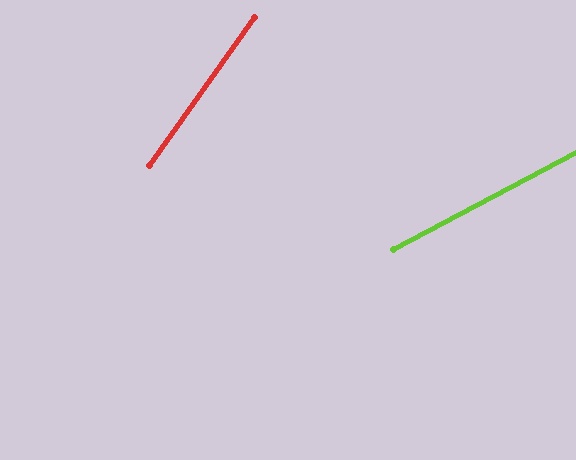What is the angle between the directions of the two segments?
Approximately 27 degrees.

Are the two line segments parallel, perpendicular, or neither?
Neither parallel nor perpendicular — they differ by about 27°.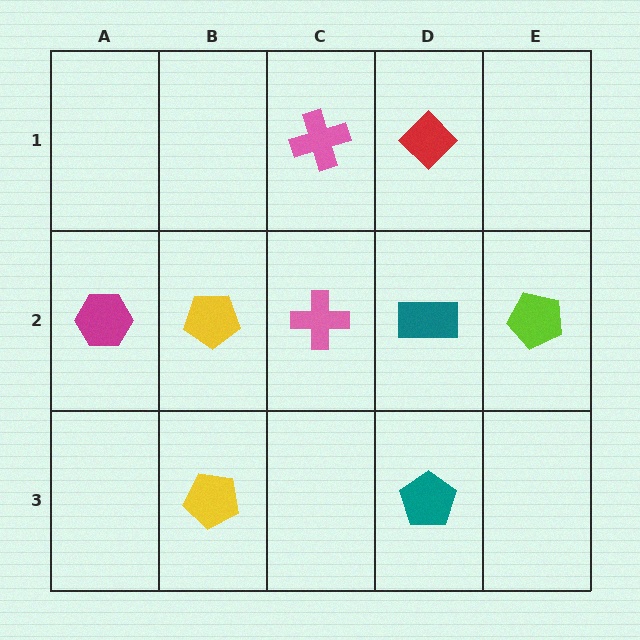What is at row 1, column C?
A pink cross.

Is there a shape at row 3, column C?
No, that cell is empty.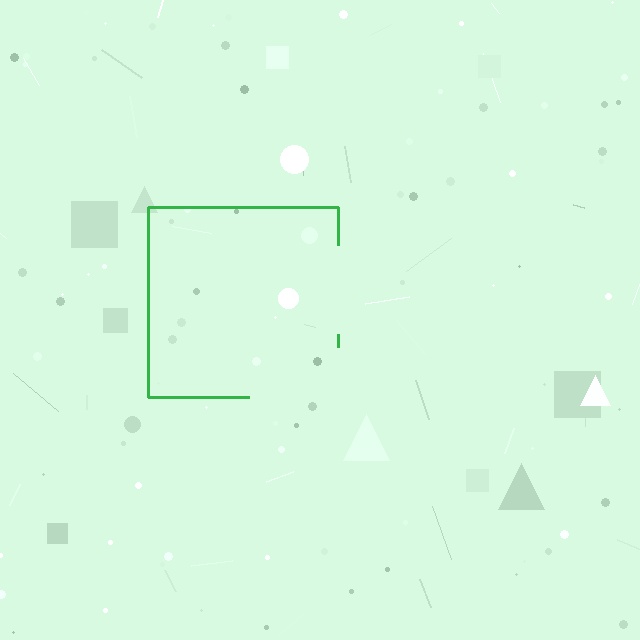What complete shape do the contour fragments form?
The contour fragments form a square.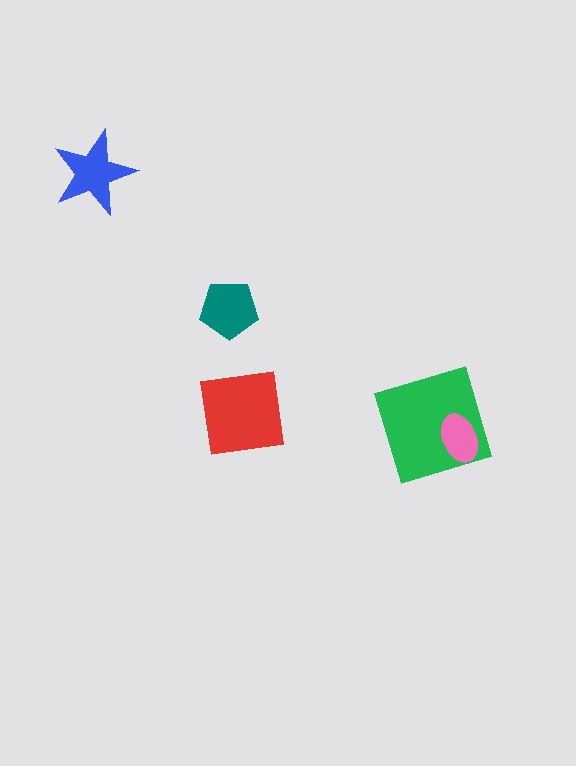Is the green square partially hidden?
Yes, it is partially covered by another shape.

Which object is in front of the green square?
The pink ellipse is in front of the green square.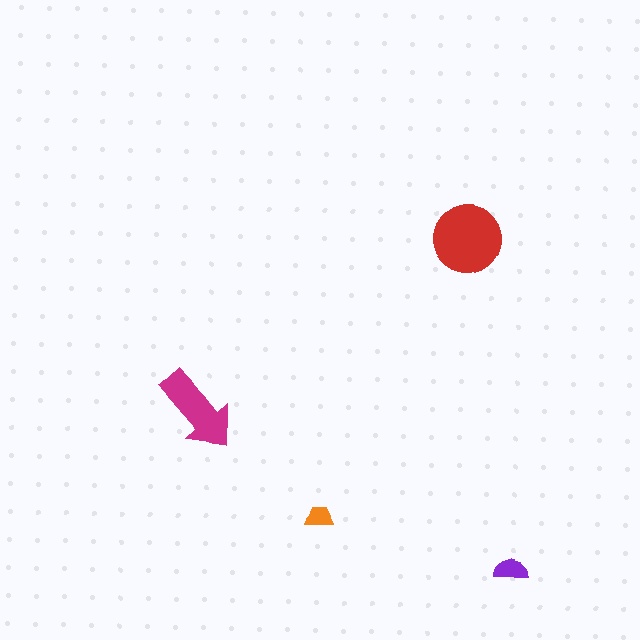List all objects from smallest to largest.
The orange trapezoid, the purple semicircle, the magenta arrow, the red circle.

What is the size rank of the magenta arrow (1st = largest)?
2nd.